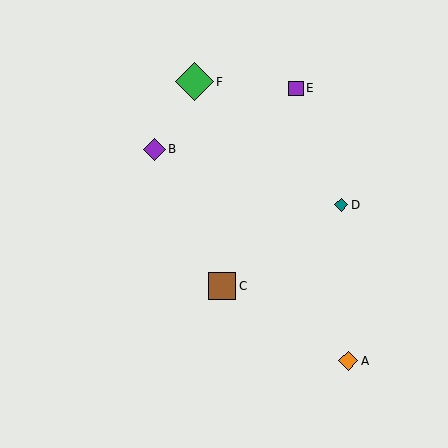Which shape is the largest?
The green diamond (labeled F) is the largest.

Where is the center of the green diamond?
The center of the green diamond is at (194, 82).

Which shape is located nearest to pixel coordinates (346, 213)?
The teal diamond (labeled D) at (341, 205) is nearest to that location.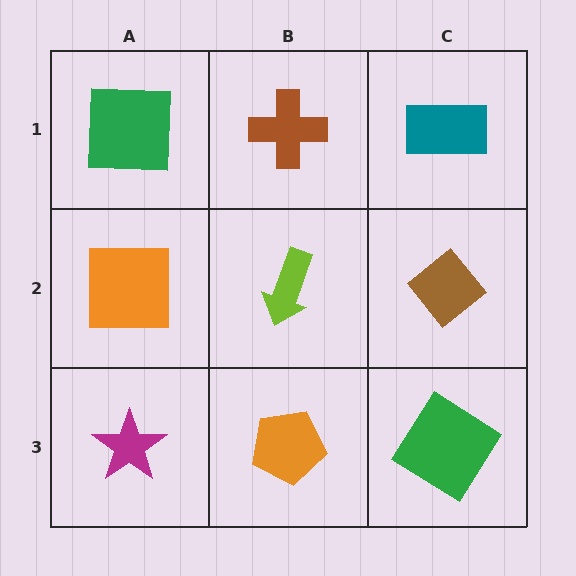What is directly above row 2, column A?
A green square.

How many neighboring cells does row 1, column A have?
2.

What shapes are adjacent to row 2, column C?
A teal rectangle (row 1, column C), a green diamond (row 3, column C), a lime arrow (row 2, column B).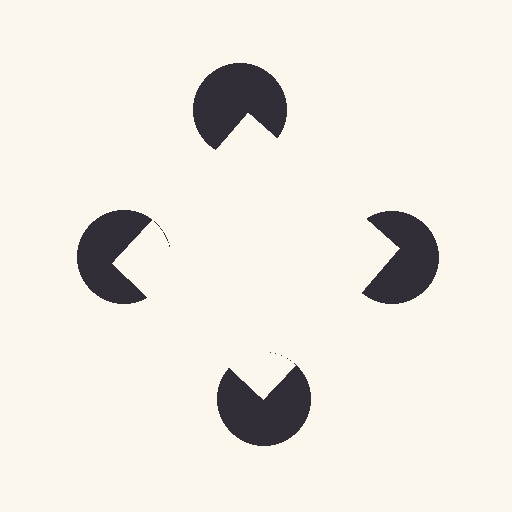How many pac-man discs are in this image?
There are 4 — one at each vertex of the illusory square.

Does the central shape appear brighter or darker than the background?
It typically appears slightly brighter than the background, even though no actual brightness change is drawn.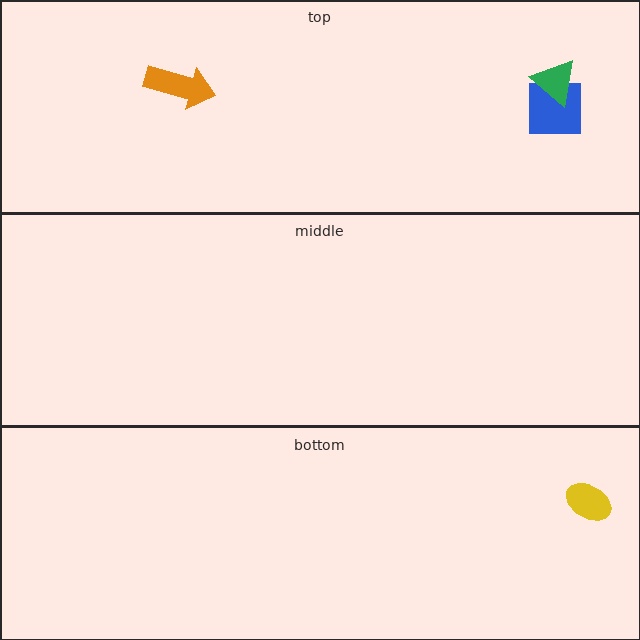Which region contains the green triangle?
The top region.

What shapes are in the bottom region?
The yellow ellipse.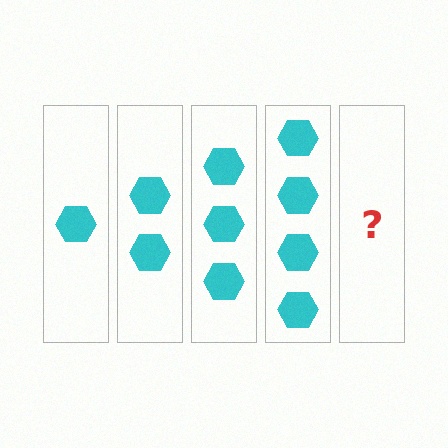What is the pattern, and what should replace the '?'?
The pattern is that each step adds one more hexagon. The '?' should be 5 hexagons.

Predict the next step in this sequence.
The next step is 5 hexagons.